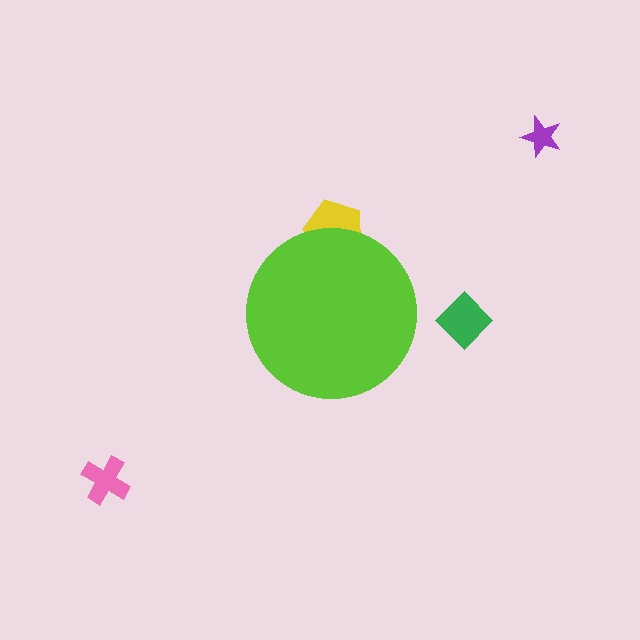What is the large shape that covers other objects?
A lime circle.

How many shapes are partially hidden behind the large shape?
1 shape is partially hidden.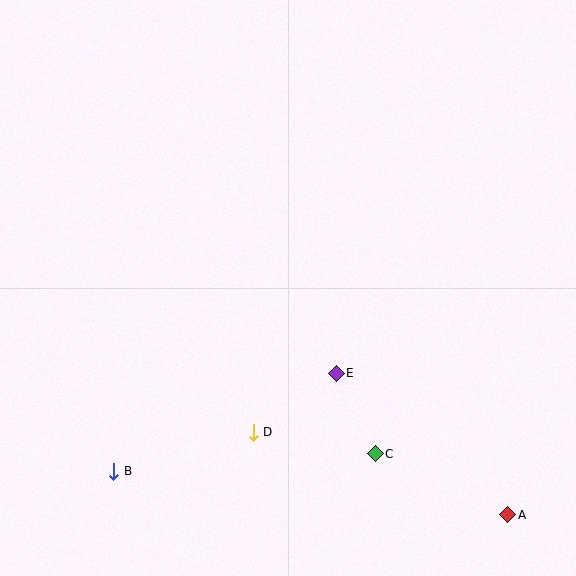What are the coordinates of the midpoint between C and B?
The midpoint between C and B is at (244, 463).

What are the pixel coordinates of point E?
Point E is at (336, 373).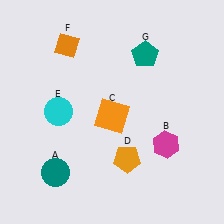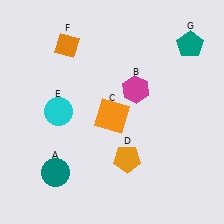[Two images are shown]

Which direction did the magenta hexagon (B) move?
The magenta hexagon (B) moved up.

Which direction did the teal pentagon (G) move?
The teal pentagon (G) moved right.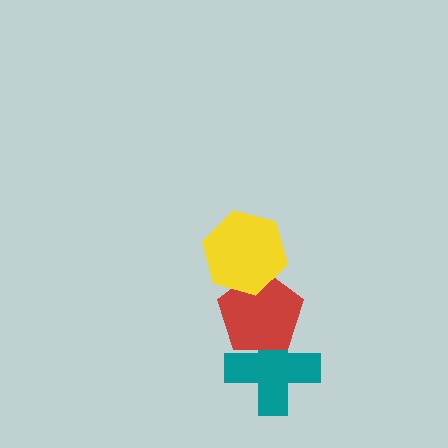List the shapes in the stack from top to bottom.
From top to bottom: the yellow hexagon, the red pentagon, the teal cross.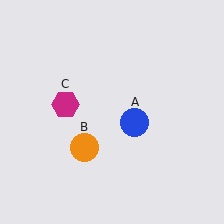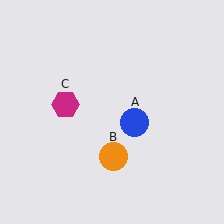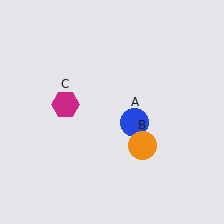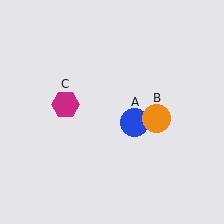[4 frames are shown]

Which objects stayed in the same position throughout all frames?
Blue circle (object A) and magenta hexagon (object C) remained stationary.